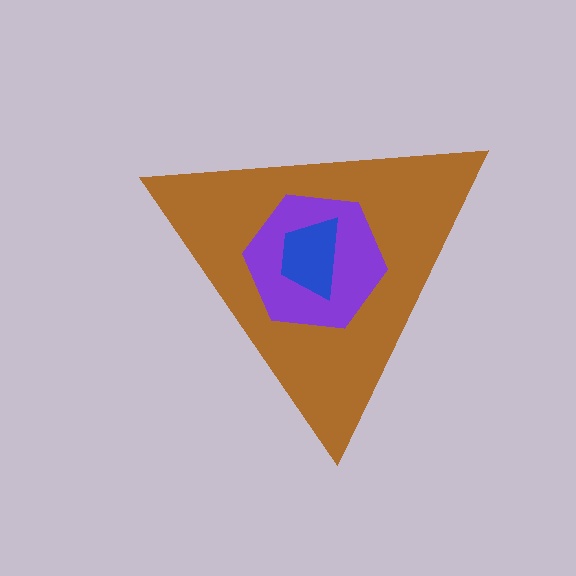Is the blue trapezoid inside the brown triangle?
Yes.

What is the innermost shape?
The blue trapezoid.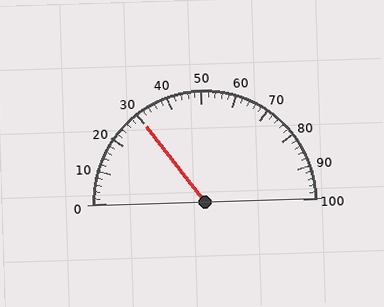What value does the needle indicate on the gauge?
The needle indicates approximately 30.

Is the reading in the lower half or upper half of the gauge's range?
The reading is in the lower half of the range (0 to 100).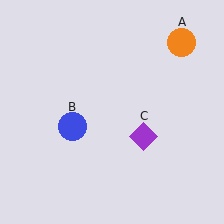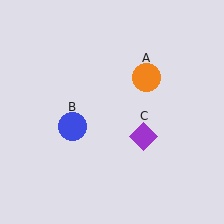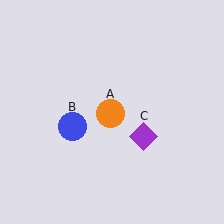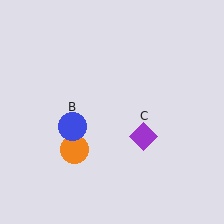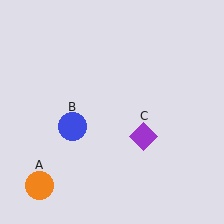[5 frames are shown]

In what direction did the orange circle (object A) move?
The orange circle (object A) moved down and to the left.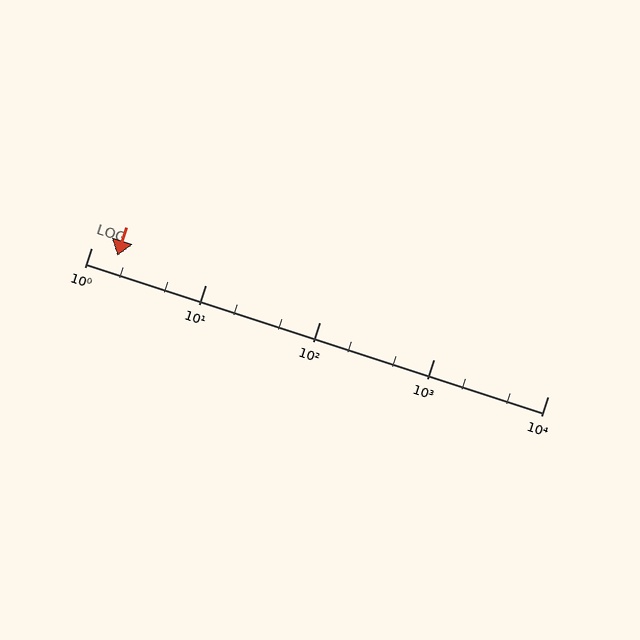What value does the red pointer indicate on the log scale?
The pointer indicates approximately 1.7.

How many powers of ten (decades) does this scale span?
The scale spans 4 decades, from 1 to 10000.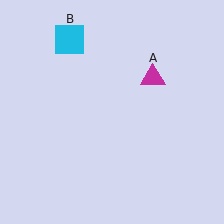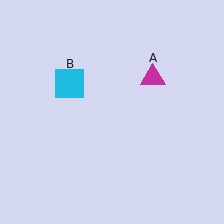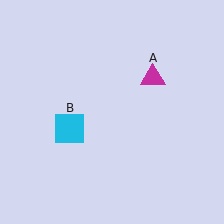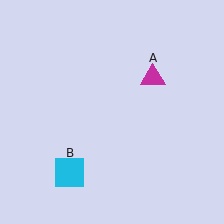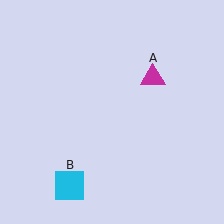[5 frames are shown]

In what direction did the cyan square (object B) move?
The cyan square (object B) moved down.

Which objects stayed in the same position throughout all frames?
Magenta triangle (object A) remained stationary.